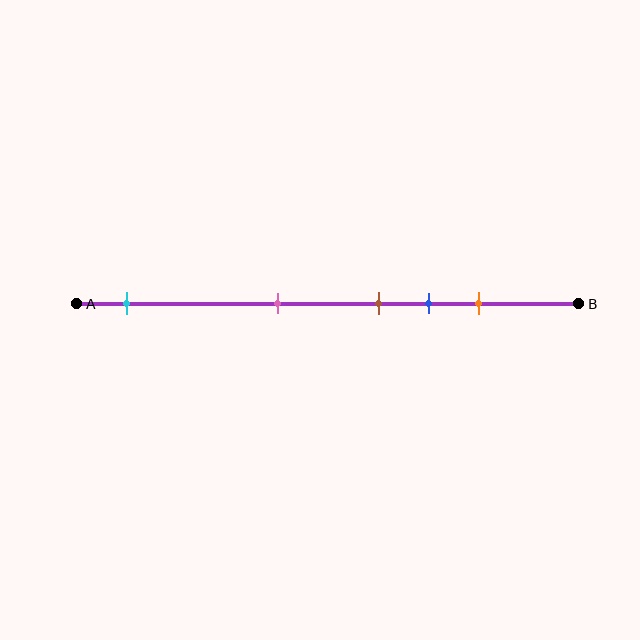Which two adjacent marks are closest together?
The brown and blue marks are the closest adjacent pair.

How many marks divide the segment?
There are 5 marks dividing the segment.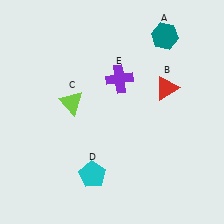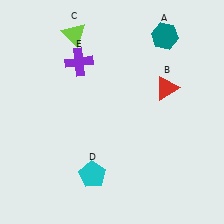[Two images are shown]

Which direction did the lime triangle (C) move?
The lime triangle (C) moved up.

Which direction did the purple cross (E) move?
The purple cross (E) moved left.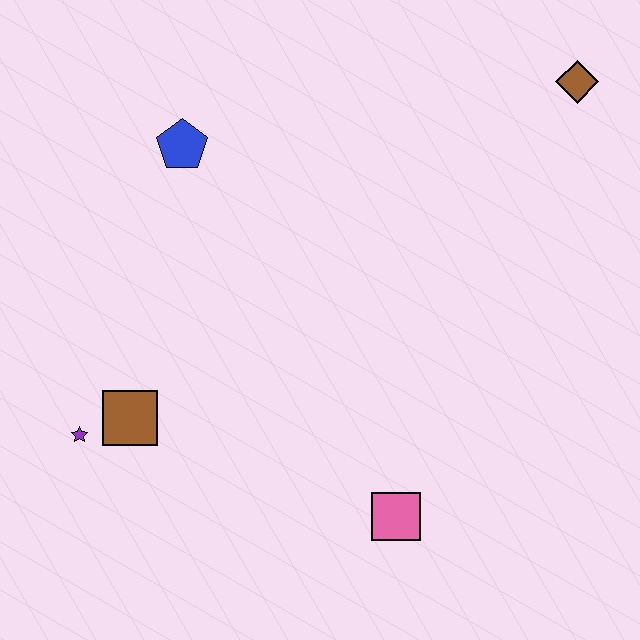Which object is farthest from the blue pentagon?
The pink square is farthest from the blue pentagon.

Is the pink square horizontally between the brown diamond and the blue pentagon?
Yes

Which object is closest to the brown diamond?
The blue pentagon is closest to the brown diamond.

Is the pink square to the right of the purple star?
Yes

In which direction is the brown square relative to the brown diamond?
The brown square is to the left of the brown diamond.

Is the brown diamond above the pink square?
Yes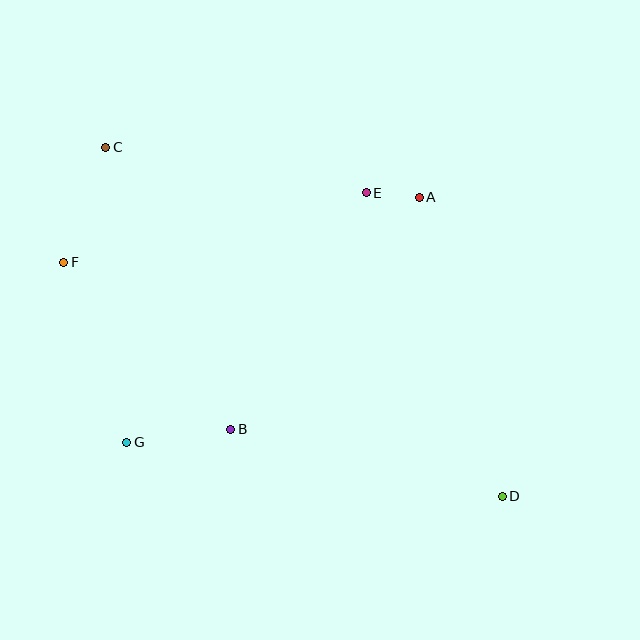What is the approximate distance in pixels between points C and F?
The distance between C and F is approximately 122 pixels.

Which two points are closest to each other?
Points A and E are closest to each other.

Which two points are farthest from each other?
Points C and D are farthest from each other.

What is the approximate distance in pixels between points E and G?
The distance between E and G is approximately 346 pixels.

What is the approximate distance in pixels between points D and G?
The distance between D and G is approximately 379 pixels.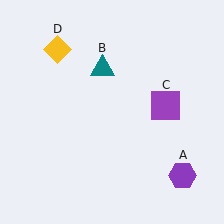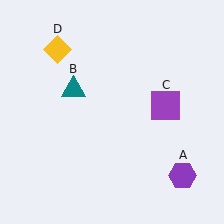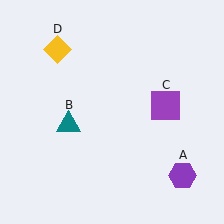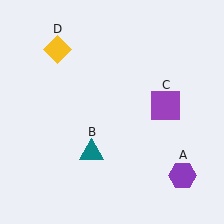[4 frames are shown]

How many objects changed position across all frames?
1 object changed position: teal triangle (object B).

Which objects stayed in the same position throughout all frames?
Purple hexagon (object A) and purple square (object C) and yellow diamond (object D) remained stationary.